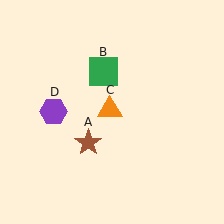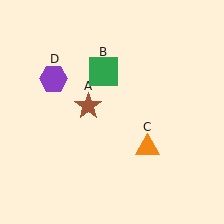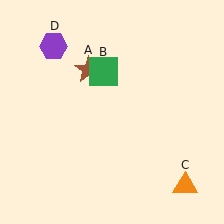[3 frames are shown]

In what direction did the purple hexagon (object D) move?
The purple hexagon (object D) moved up.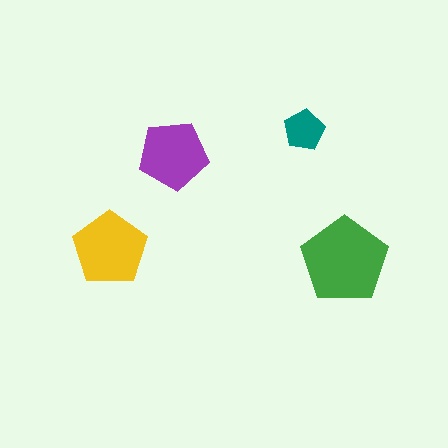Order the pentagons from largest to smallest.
the green one, the yellow one, the purple one, the teal one.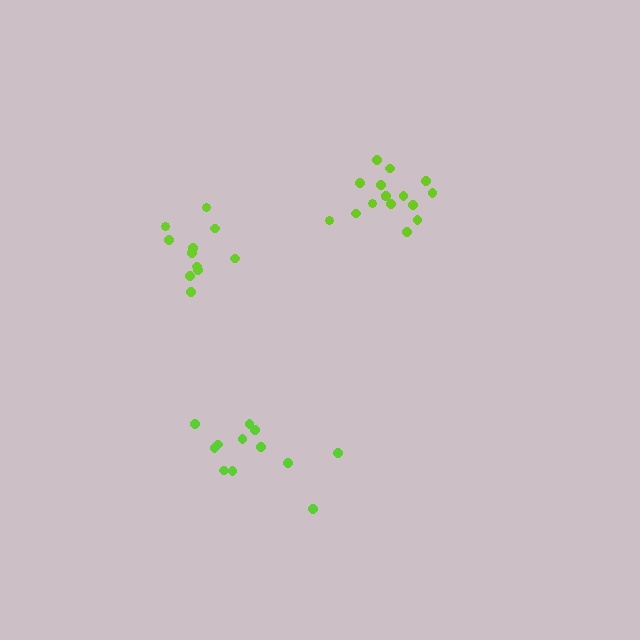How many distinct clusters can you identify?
There are 3 distinct clusters.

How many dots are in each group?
Group 1: 11 dots, Group 2: 16 dots, Group 3: 12 dots (39 total).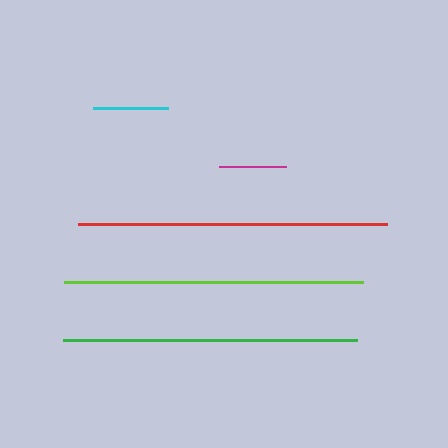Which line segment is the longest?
The red line is the longest at approximately 309 pixels.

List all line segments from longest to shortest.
From longest to shortest: red, lime, green, cyan, magenta.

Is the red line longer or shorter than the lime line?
The red line is longer than the lime line.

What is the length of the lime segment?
The lime segment is approximately 299 pixels long.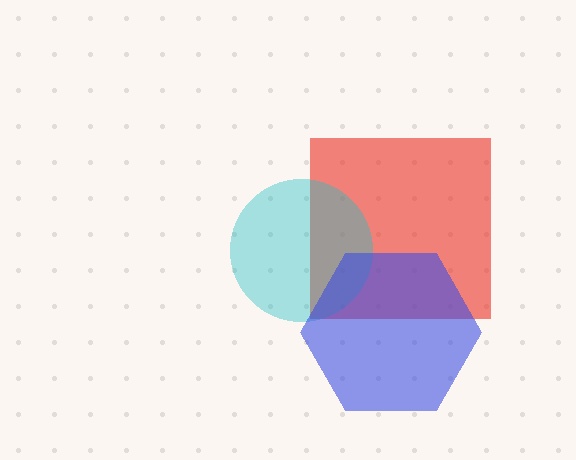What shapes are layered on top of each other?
The layered shapes are: a red square, a cyan circle, a blue hexagon.